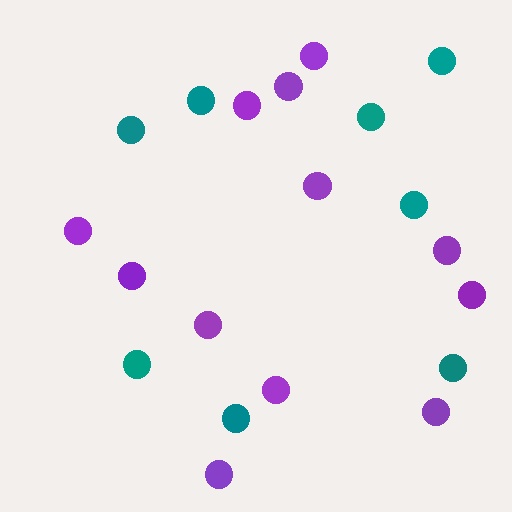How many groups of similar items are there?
There are 2 groups: one group of purple circles (12) and one group of teal circles (8).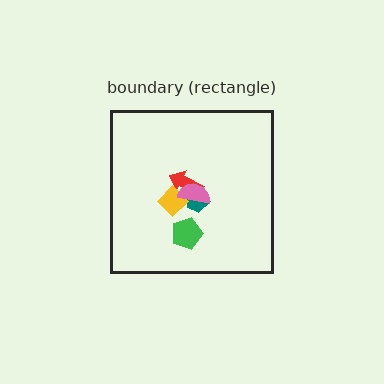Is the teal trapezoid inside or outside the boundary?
Inside.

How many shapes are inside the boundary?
5 inside, 0 outside.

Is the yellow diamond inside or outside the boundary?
Inside.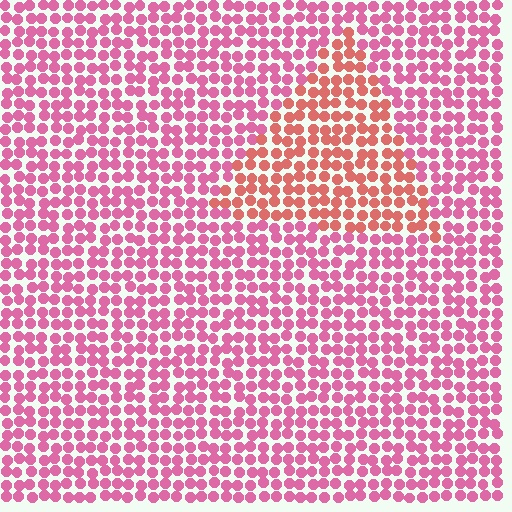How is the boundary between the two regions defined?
The boundary is defined purely by a slight shift in hue (about 34 degrees). Spacing, size, and orientation are identical on both sides.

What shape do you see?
I see a triangle.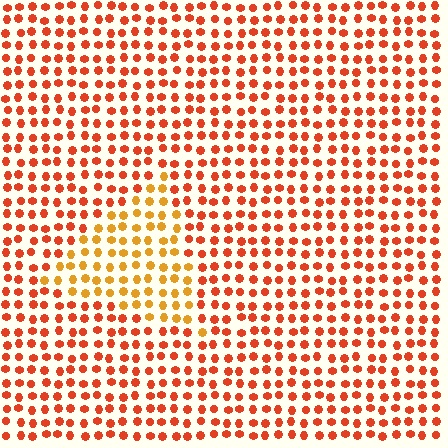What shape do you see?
I see a triangle.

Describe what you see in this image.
The image is filled with small red elements in a uniform arrangement. A triangle-shaped region is visible where the elements are tinted to a slightly different hue, forming a subtle color boundary.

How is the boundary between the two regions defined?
The boundary is defined purely by a slight shift in hue (about 29 degrees). Spacing, size, and orientation are identical on both sides.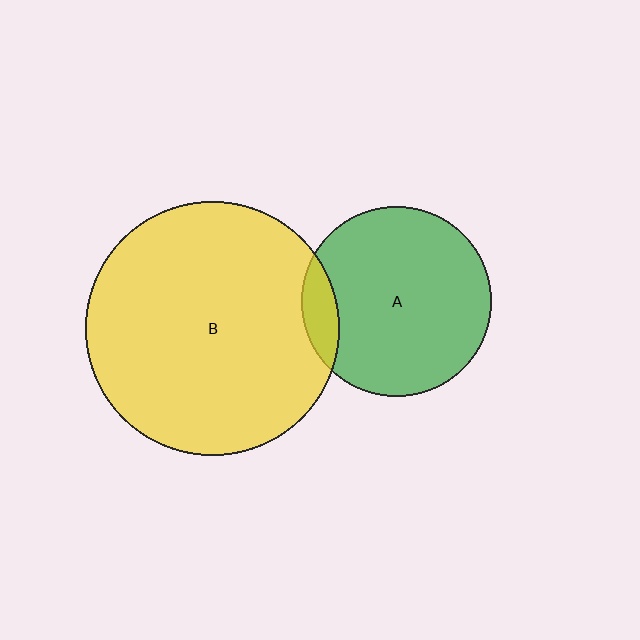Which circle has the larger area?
Circle B (yellow).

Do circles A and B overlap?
Yes.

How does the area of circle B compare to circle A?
Approximately 1.8 times.